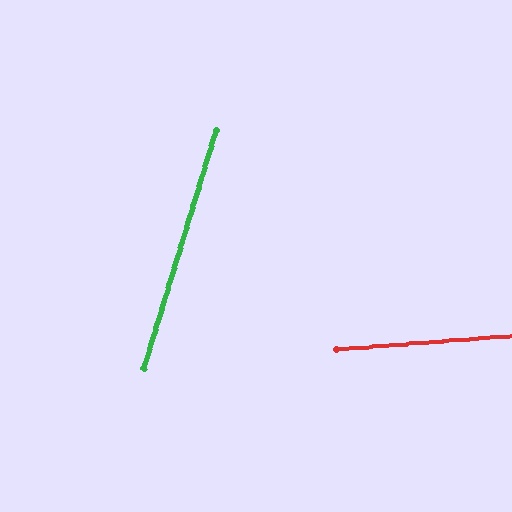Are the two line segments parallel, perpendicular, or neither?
Neither parallel nor perpendicular — they differ by about 69°.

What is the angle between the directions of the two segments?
Approximately 69 degrees.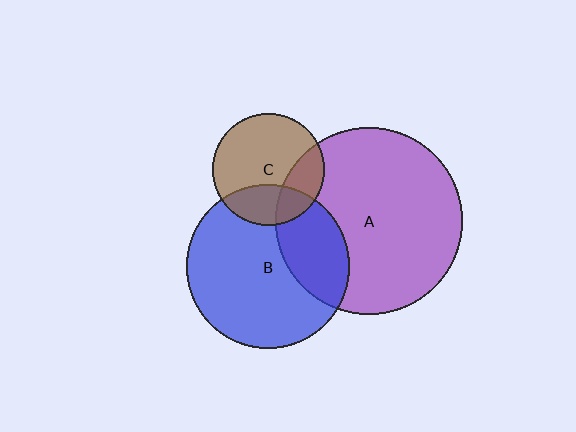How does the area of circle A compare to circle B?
Approximately 1.3 times.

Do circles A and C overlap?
Yes.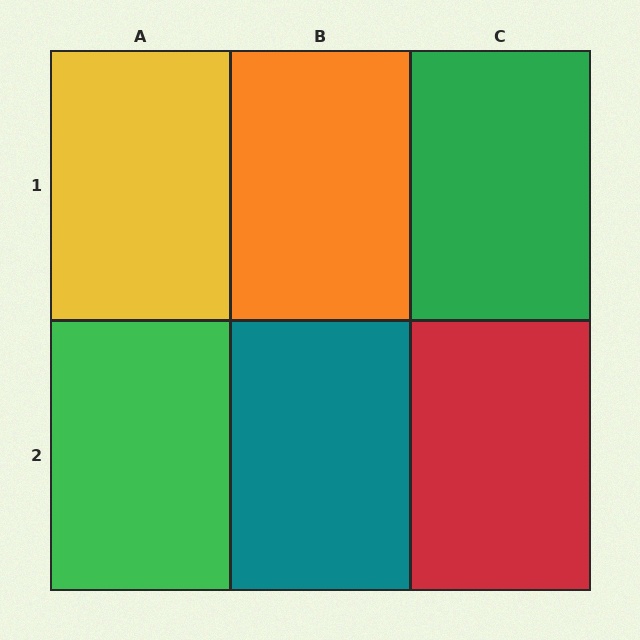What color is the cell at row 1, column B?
Orange.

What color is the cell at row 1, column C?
Green.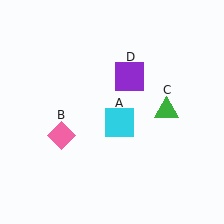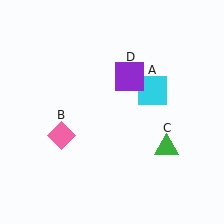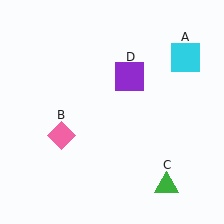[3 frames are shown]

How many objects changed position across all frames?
2 objects changed position: cyan square (object A), green triangle (object C).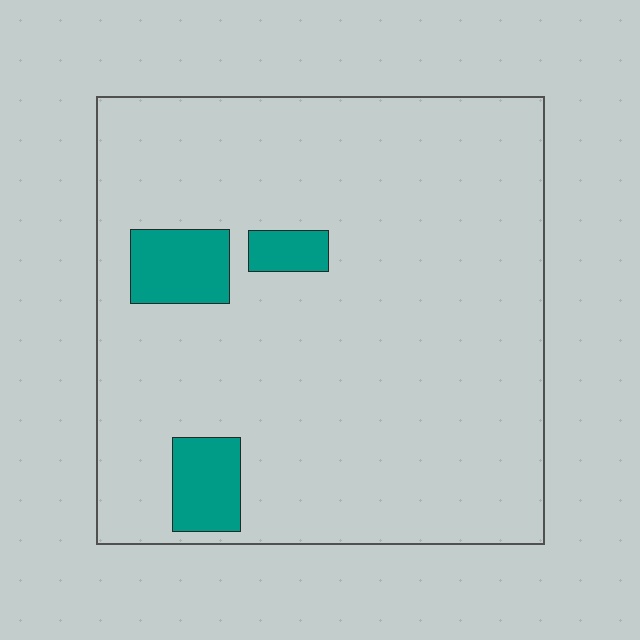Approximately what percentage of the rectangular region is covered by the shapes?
Approximately 10%.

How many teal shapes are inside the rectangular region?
3.